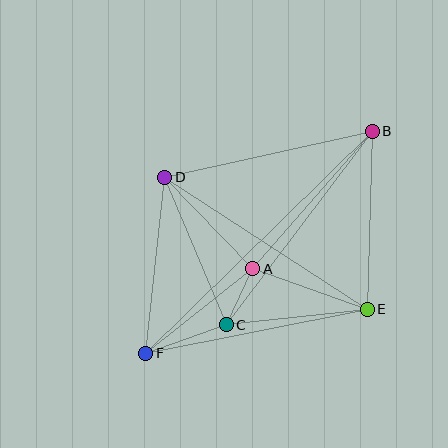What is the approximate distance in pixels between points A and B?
The distance between A and B is approximately 182 pixels.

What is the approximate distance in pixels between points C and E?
The distance between C and E is approximately 142 pixels.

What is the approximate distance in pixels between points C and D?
The distance between C and D is approximately 160 pixels.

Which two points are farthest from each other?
Points B and F are farthest from each other.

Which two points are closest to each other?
Points A and C are closest to each other.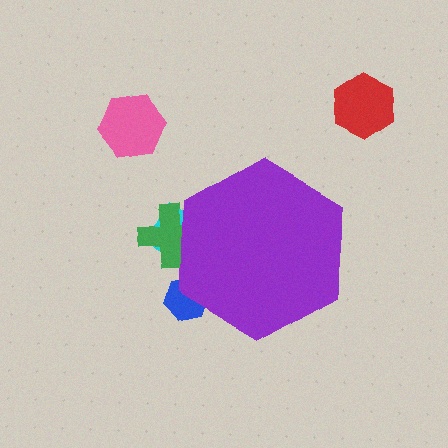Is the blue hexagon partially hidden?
Yes, the blue hexagon is partially hidden behind the purple hexagon.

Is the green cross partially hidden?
Yes, the green cross is partially hidden behind the purple hexagon.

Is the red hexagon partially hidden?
No, the red hexagon is fully visible.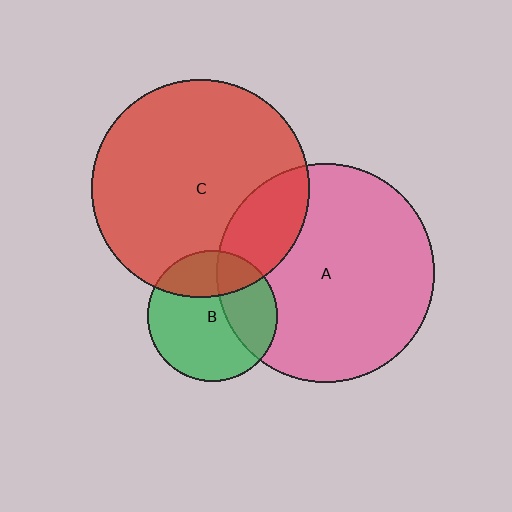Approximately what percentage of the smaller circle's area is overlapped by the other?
Approximately 35%.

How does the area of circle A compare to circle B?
Approximately 2.8 times.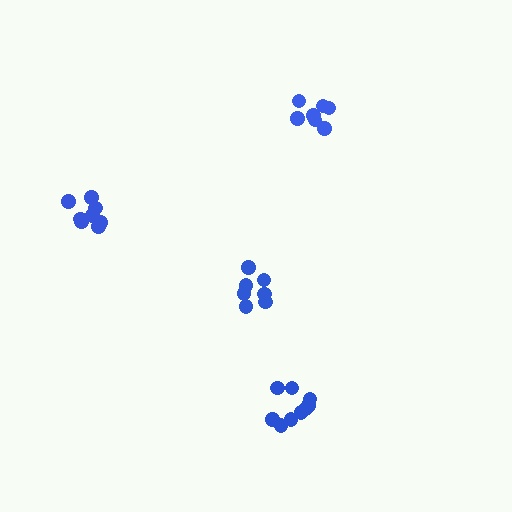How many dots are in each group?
Group 1: 7 dots, Group 2: 9 dots, Group 3: 8 dots, Group 4: 7 dots (31 total).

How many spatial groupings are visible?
There are 4 spatial groupings.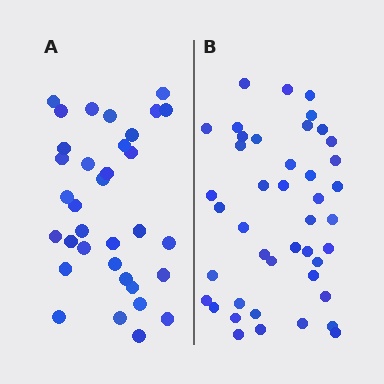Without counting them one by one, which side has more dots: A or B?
Region B (the right region) has more dots.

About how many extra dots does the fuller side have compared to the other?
Region B has roughly 8 or so more dots than region A.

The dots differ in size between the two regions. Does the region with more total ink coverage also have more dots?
No. Region A has more total ink coverage because its dots are larger, but region B actually contains more individual dots. Total area can be misleading — the number of items is what matters here.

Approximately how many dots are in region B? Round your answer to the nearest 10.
About 40 dots. (The exact count is 43, which rounds to 40.)